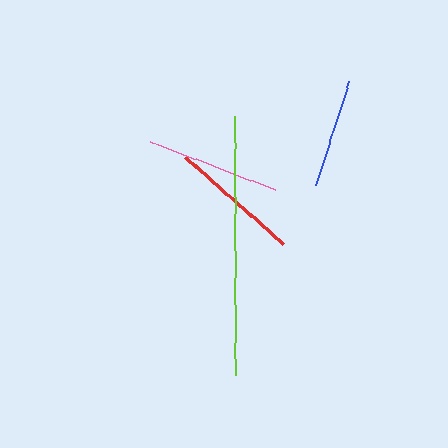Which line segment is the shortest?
The blue line is the shortest at approximately 110 pixels.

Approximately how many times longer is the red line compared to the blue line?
The red line is approximately 1.2 times the length of the blue line.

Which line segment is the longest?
The lime line is the longest at approximately 259 pixels.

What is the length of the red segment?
The red segment is approximately 132 pixels long.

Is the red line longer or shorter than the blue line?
The red line is longer than the blue line.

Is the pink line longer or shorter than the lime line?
The lime line is longer than the pink line.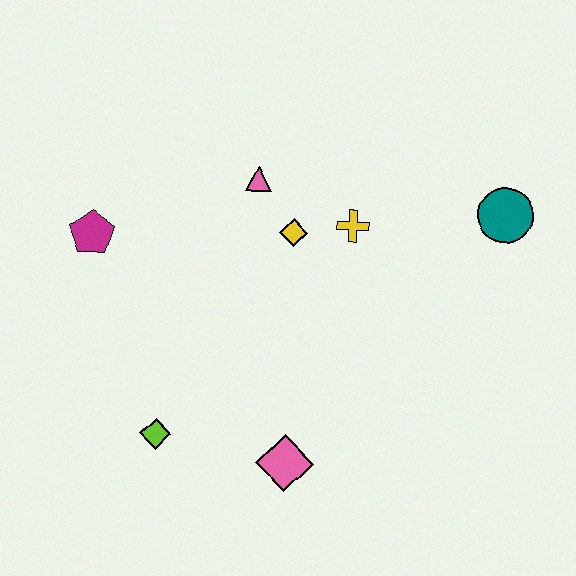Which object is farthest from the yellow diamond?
The lime diamond is farthest from the yellow diamond.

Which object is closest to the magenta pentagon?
The pink triangle is closest to the magenta pentagon.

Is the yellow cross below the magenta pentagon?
No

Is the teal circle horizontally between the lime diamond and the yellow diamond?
No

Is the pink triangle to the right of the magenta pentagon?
Yes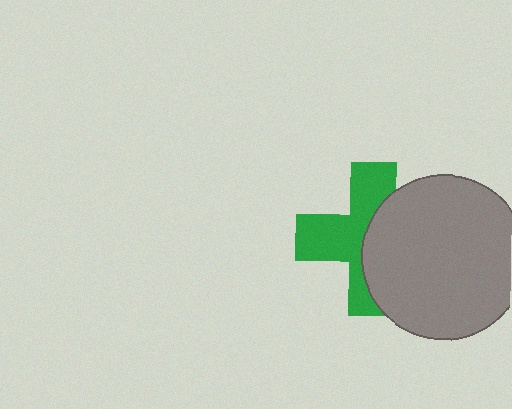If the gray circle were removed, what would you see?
You would see the complete green cross.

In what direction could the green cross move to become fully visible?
The green cross could move left. That would shift it out from behind the gray circle entirely.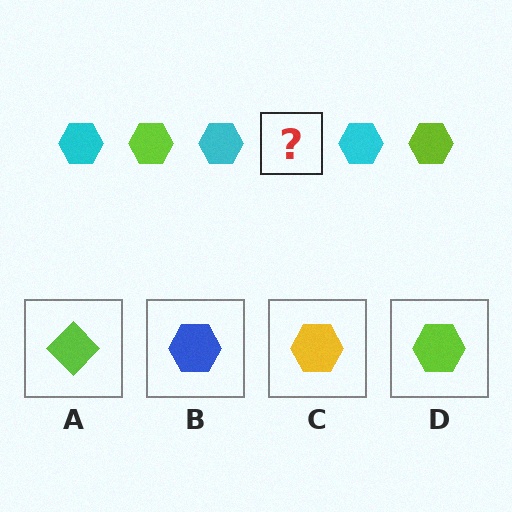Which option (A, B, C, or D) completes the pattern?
D.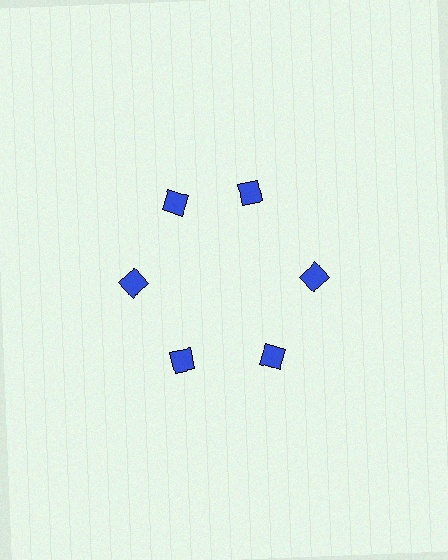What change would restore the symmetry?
The symmetry would be restored by rotating it back into even spacing with its neighbors so that all 6 diamonds sit at equal angles and equal distance from the center.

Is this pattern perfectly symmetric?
No. The 6 blue diamonds are arranged in a ring, but one element near the 1 o'clock position is rotated out of alignment along the ring, breaking the 6-fold rotational symmetry.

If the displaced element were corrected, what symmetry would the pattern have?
It would have 6-fold rotational symmetry — the pattern would map onto itself every 60 degrees.